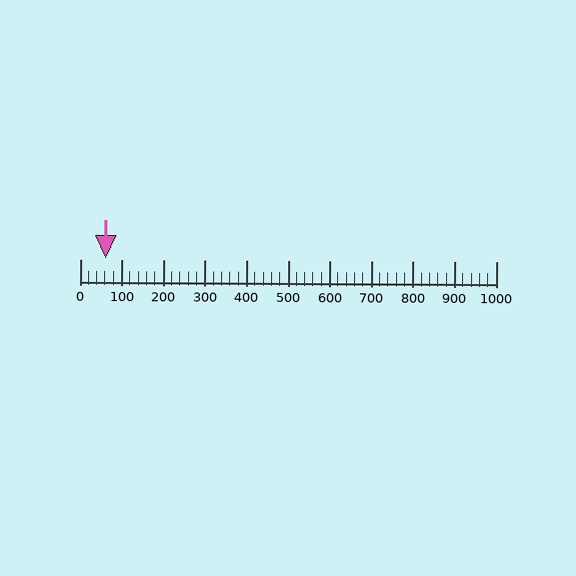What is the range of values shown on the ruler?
The ruler shows values from 0 to 1000.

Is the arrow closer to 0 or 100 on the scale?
The arrow is closer to 100.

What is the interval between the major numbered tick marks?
The major tick marks are spaced 100 units apart.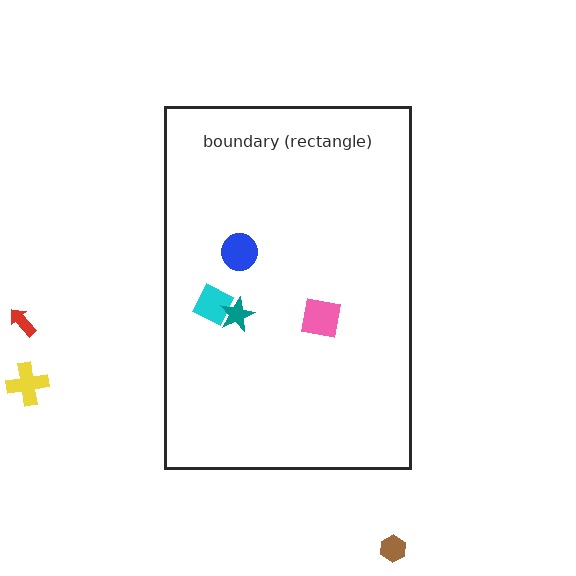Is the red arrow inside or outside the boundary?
Outside.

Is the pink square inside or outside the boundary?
Inside.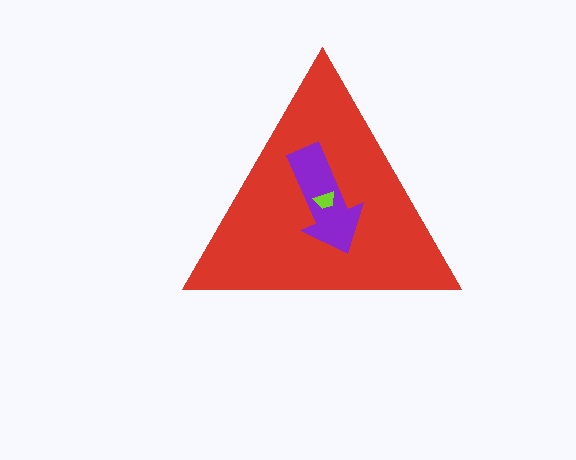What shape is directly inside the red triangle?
The purple arrow.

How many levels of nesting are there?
3.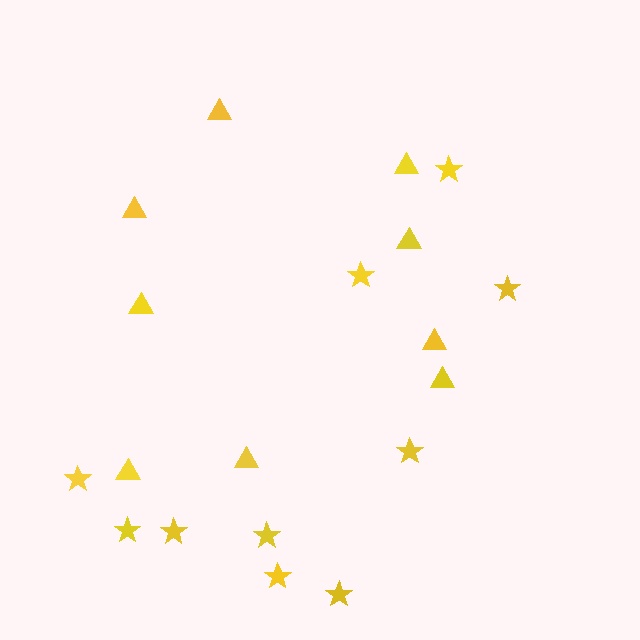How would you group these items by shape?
There are 2 groups: one group of triangles (9) and one group of stars (10).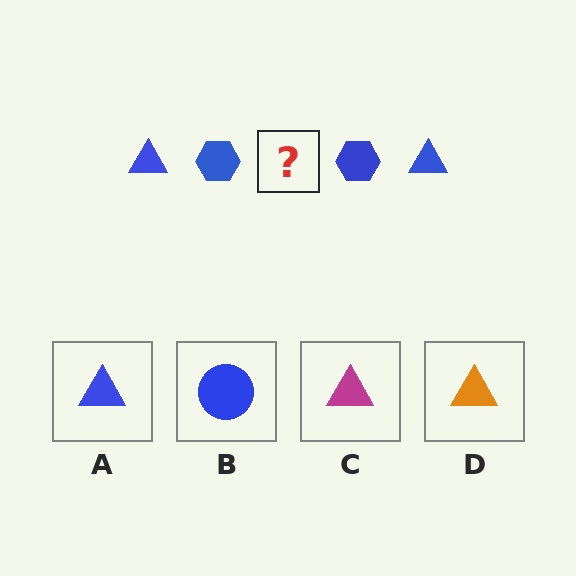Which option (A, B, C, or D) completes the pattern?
A.